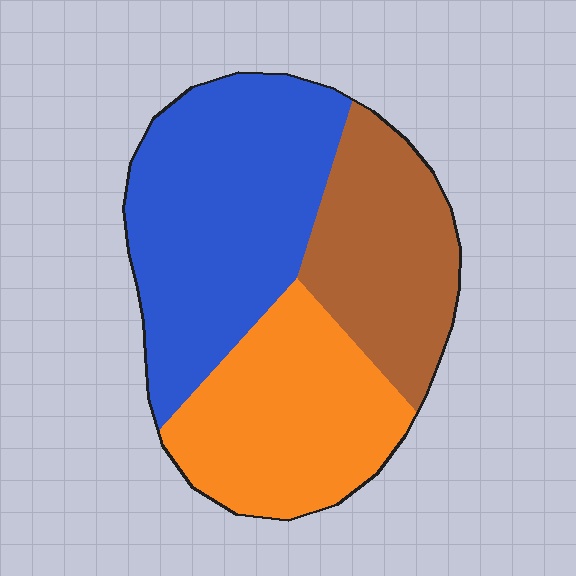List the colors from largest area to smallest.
From largest to smallest: blue, orange, brown.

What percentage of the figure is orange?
Orange takes up about one third (1/3) of the figure.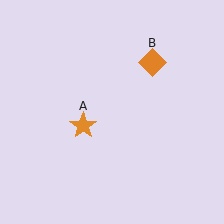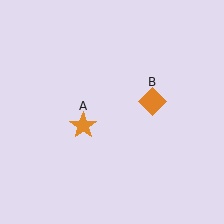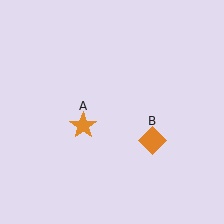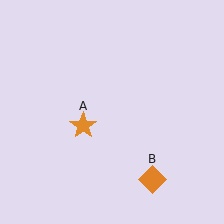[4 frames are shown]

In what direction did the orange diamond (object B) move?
The orange diamond (object B) moved down.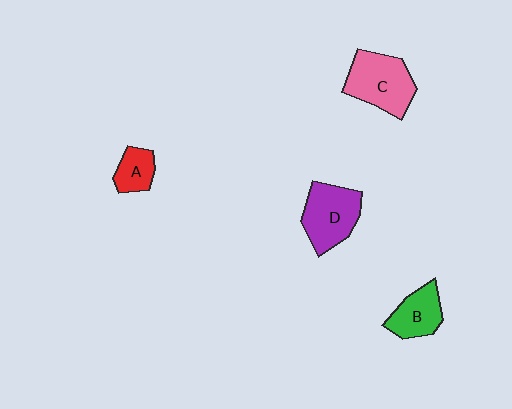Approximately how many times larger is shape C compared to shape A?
Approximately 2.1 times.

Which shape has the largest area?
Shape C (pink).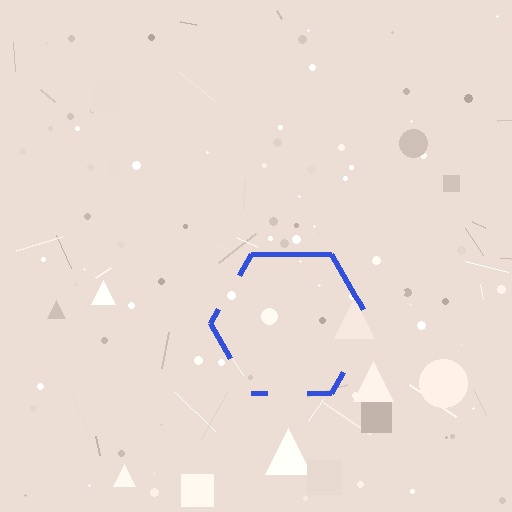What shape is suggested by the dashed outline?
The dashed outline suggests a hexagon.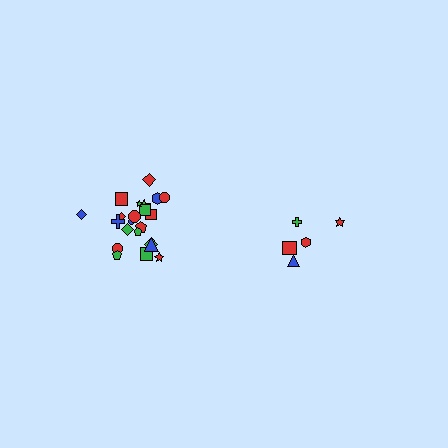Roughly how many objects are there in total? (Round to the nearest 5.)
Roughly 25 objects in total.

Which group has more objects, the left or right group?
The left group.